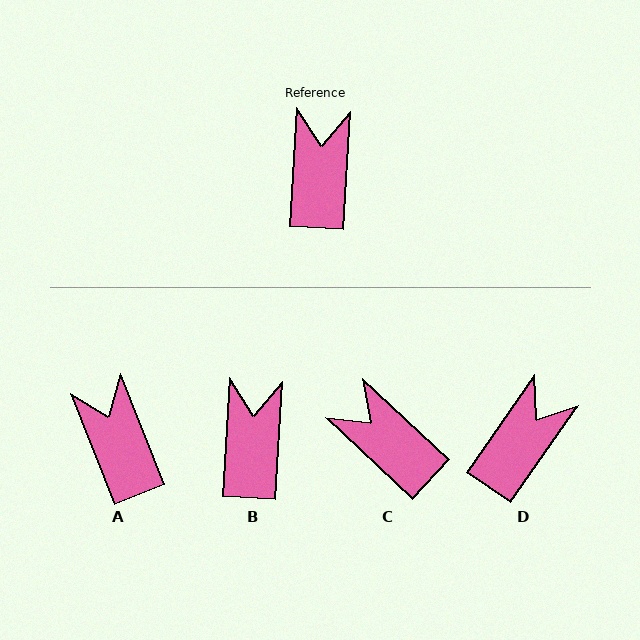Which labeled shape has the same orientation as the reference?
B.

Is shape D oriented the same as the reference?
No, it is off by about 31 degrees.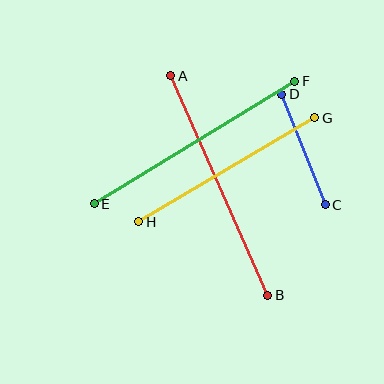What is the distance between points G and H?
The distance is approximately 204 pixels.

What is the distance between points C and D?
The distance is approximately 119 pixels.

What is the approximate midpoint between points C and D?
The midpoint is at approximately (303, 149) pixels.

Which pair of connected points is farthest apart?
Points A and B are farthest apart.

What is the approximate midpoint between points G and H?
The midpoint is at approximately (227, 170) pixels.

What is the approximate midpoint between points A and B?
The midpoint is at approximately (219, 185) pixels.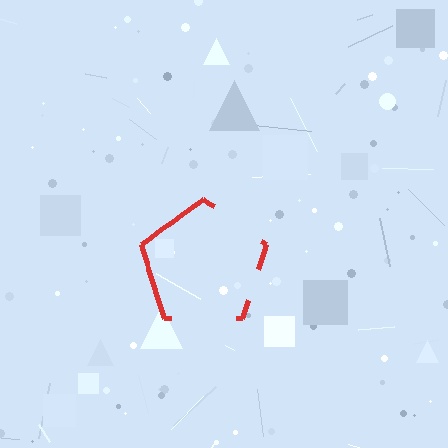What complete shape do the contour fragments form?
The contour fragments form a pentagon.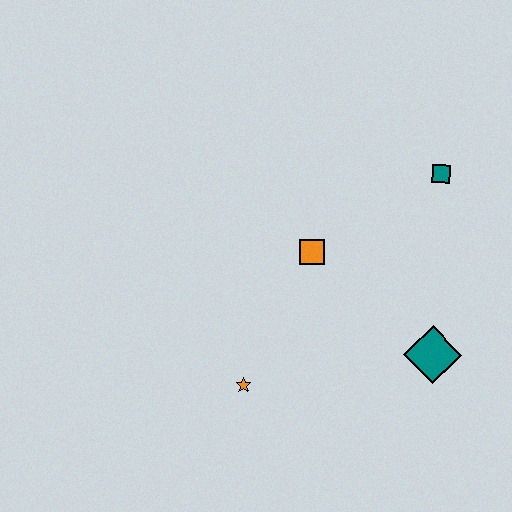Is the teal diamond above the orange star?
Yes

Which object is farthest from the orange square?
The teal diamond is farthest from the orange square.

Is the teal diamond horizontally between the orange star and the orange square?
No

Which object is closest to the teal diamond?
The orange square is closest to the teal diamond.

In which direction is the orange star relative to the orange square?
The orange star is below the orange square.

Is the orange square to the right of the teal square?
No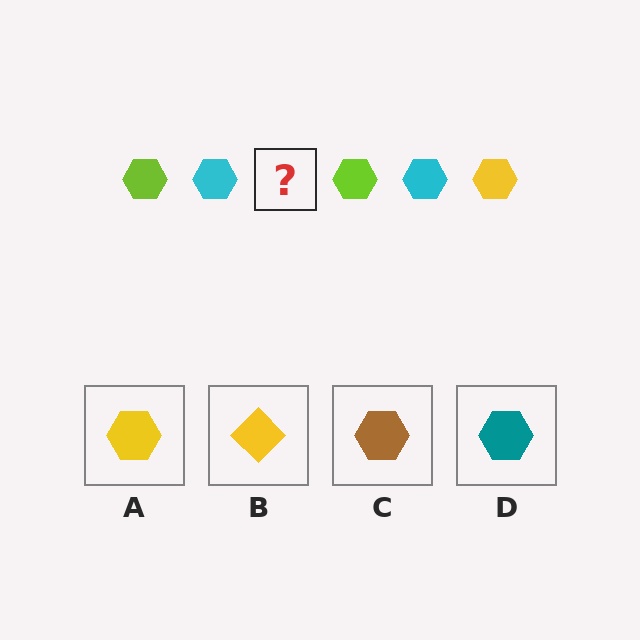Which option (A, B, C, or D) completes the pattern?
A.